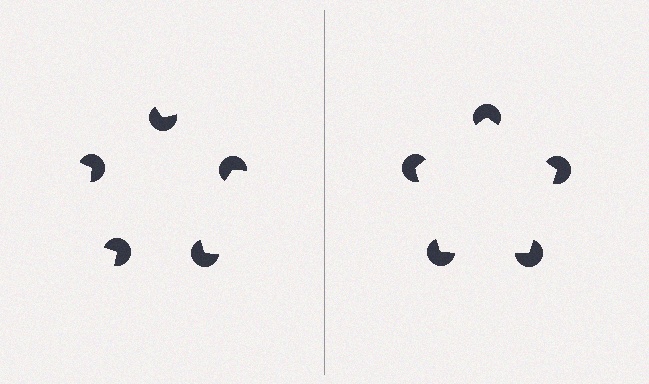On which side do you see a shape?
An illusory pentagon appears on the right side. On the left side the wedge cuts are rotated, so no coherent shape forms.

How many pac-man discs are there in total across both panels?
10 — 5 on each side.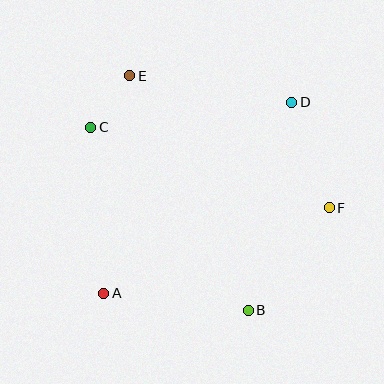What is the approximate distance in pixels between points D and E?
The distance between D and E is approximately 164 pixels.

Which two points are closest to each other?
Points C and E are closest to each other.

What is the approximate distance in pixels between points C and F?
The distance between C and F is approximately 252 pixels.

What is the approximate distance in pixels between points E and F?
The distance between E and F is approximately 239 pixels.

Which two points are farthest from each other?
Points A and D are farthest from each other.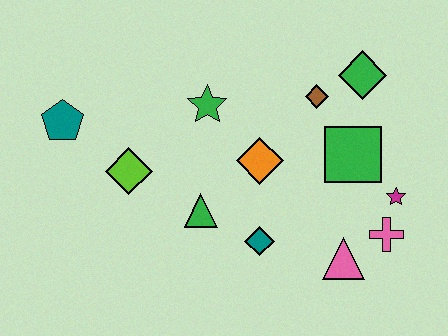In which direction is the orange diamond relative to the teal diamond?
The orange diamond is above the teal diamond.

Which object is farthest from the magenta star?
The teal pentagon is farthest from the magenta star.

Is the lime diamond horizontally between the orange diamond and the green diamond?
No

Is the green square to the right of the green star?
Yes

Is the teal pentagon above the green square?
Yes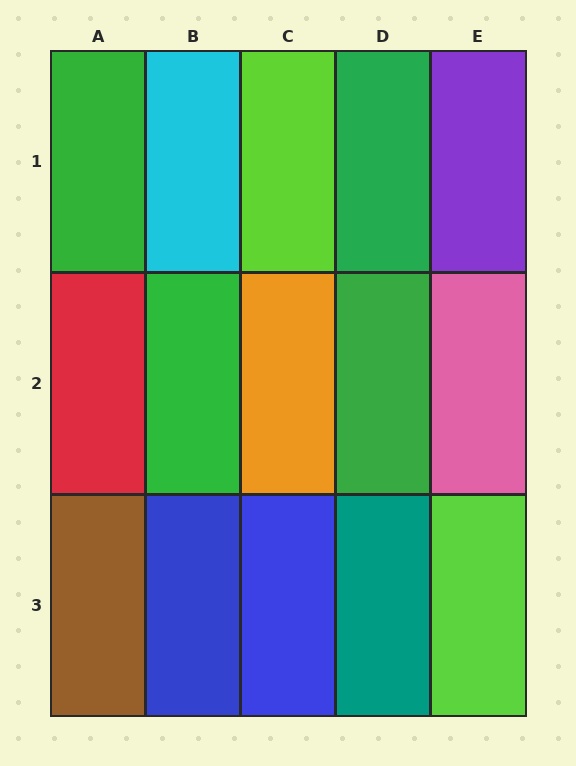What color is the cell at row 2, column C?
Orange.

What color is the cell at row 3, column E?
Lime.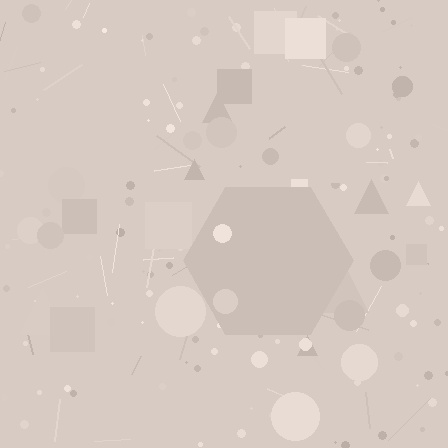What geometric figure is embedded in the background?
A hexagon is embedded in the background.